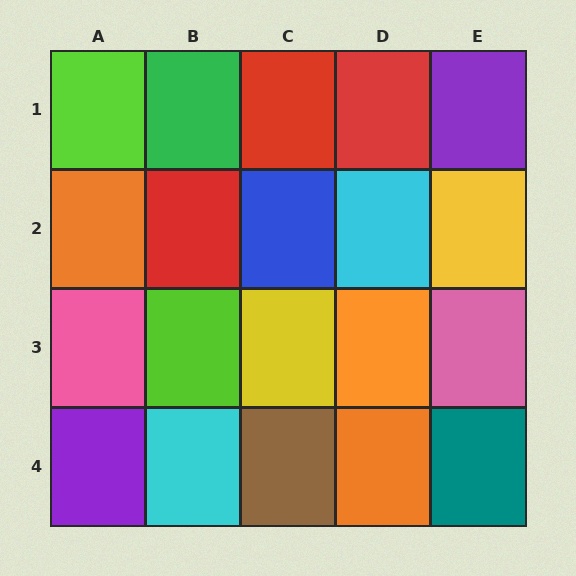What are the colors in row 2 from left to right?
Orange, red, blue, cyan, yellow.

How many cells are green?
1 cell is green.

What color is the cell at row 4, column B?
Cyan.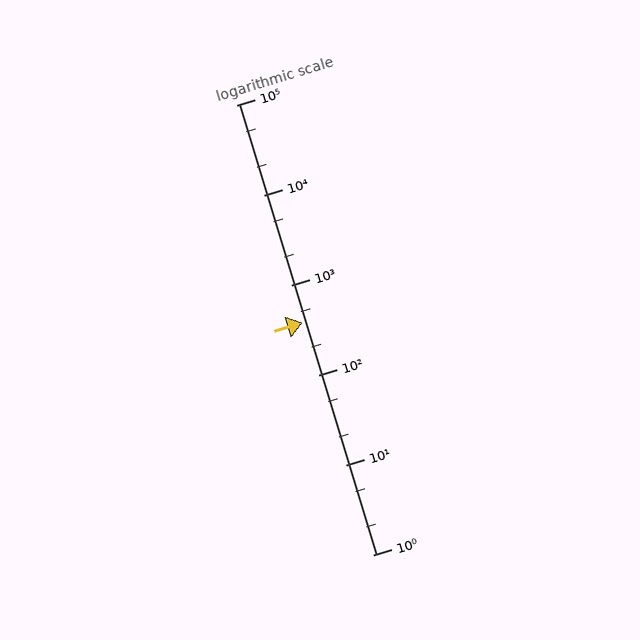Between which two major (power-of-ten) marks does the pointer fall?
The pointer is between 100 and 1000.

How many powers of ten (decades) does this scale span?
The scale spans 5 decades, from 1 to 100000.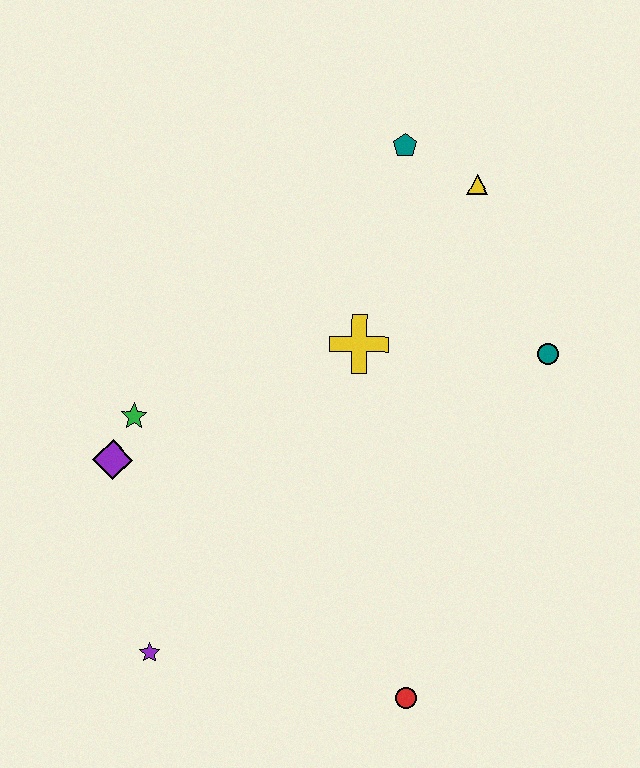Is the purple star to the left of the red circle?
Yes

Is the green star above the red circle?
Yes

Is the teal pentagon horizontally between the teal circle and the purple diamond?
Yes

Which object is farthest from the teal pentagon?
The purple star is farthest from the teal pentagon.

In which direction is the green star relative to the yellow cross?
The green star is to the left of the yellow cross.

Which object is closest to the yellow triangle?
The teal pentagon is closest to the yellow triangle.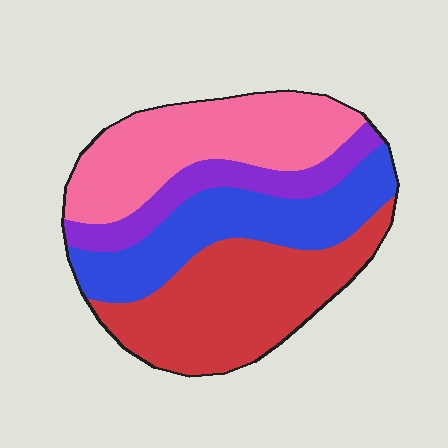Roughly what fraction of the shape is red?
Red covers roughly 35% of the shape.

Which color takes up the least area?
Purple, at roughly 15%.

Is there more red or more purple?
Red.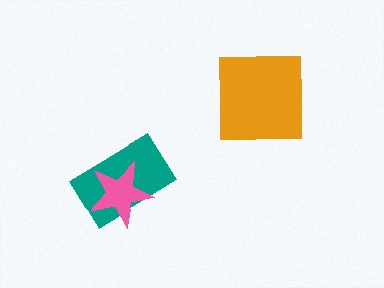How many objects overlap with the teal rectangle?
1 object overlaps with the teal rectangle.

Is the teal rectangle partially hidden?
Yes, it is partially covered by another shape.